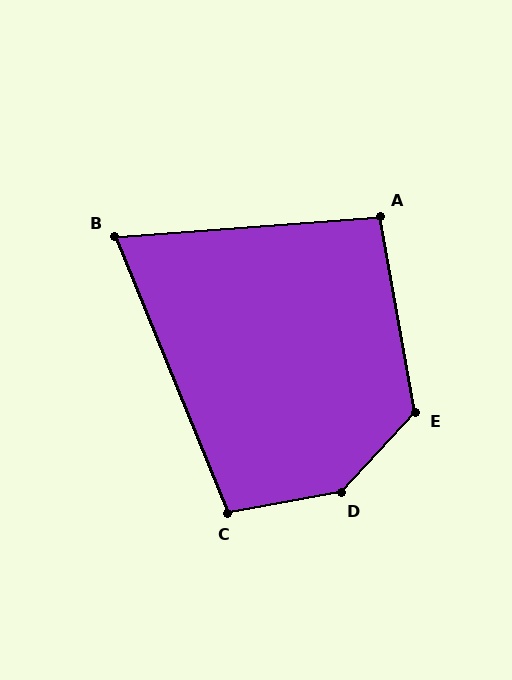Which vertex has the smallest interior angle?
B, at approximately 72 degrees.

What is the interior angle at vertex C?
Approximately 102 degrees (obtuse).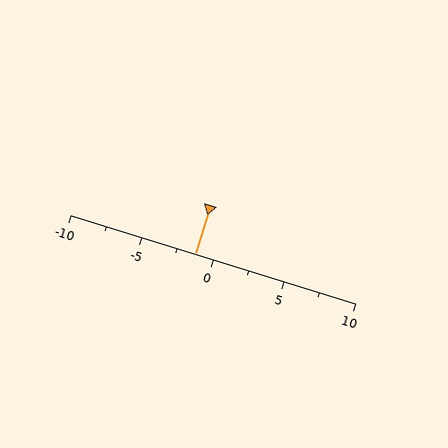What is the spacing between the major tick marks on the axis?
The major ticks are spaced 5 apart.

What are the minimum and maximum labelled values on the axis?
The axis runs from -10 to 10.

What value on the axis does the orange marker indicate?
The marker indicates approximately -1.2.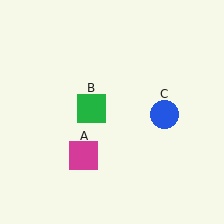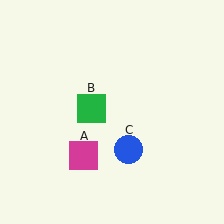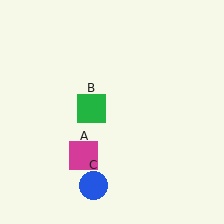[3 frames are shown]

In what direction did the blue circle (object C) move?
The blue circle (object C) moved down and to the left.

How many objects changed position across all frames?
1 object changed position: blue circle (object C).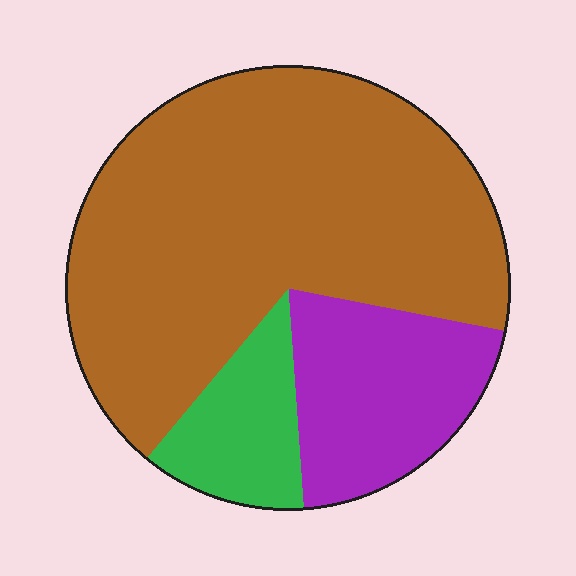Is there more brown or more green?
Brown.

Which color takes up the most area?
Brown, at roughly 65%.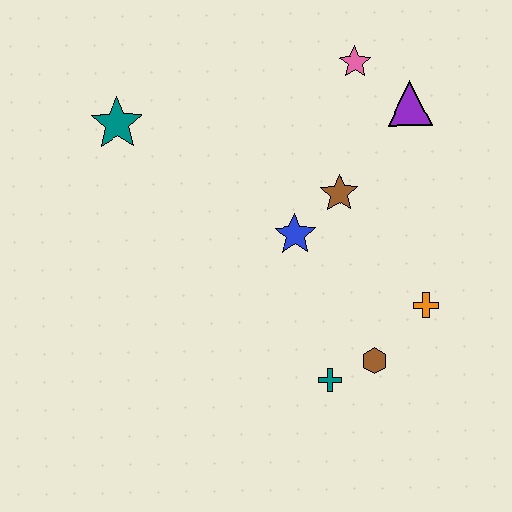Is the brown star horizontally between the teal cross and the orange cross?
Yes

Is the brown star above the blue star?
Yes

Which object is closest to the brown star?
The blue star is closest to the brown star.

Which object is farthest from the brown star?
The teal star is farthest from the brown star.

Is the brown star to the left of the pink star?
Yes